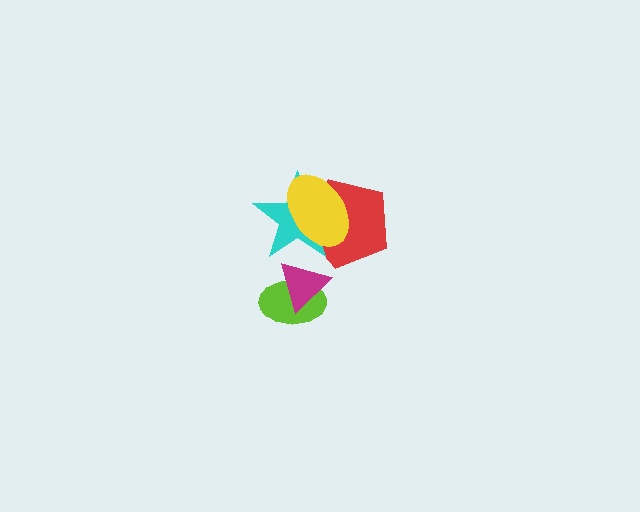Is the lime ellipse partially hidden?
Yes, it is partially covered by another shape.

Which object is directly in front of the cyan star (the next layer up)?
The magenta triangle is directly in front of the cyan star.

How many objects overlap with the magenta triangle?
2 objects overlap with the magenta triangle.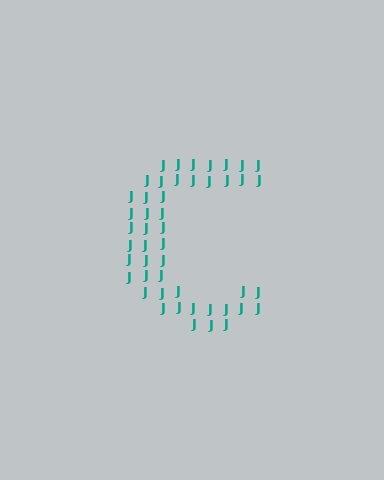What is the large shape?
The large shape is the letter C.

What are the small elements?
The small elements are letter J's.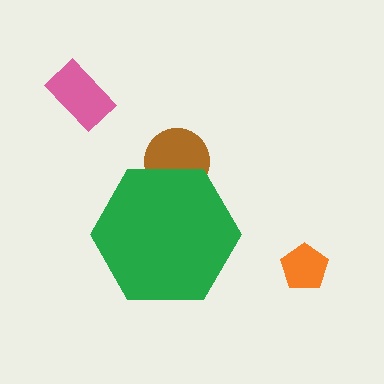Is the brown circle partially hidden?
Yes, the brown circle is partially hidden behind the green hexagon.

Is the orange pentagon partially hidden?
No, the orange pentagon is fully visible.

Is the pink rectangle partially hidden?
No, the pink rectangle is fully visible.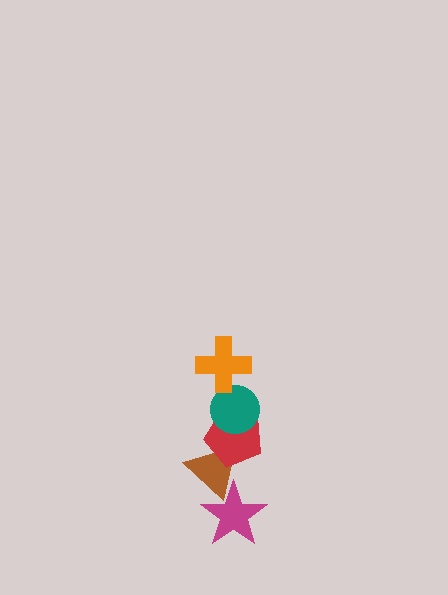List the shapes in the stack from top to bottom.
From top to bottom: the orange cross, the teal circle, the red pentagon, the brown triangle, the magenta star.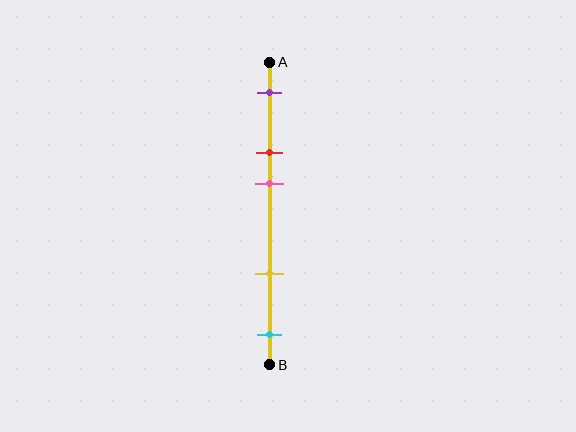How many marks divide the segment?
There are 5 marks dividing the segment.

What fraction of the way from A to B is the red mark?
The red mark is approximately 30% (0.3) of the way from A to B.